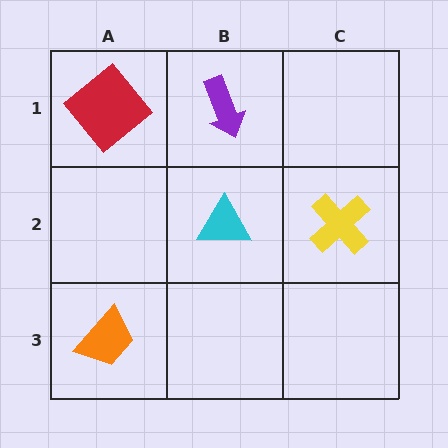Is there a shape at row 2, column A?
No, that cell is empty.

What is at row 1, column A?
A red diamond.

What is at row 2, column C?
A yellow cross.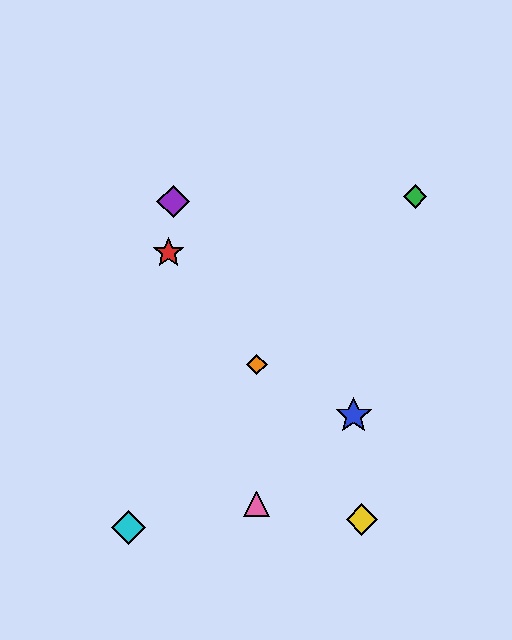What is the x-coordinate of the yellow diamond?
The yellow diamond is at x≈362.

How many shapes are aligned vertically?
2 shapes (the orange diamond, the pink triangle) are aligned vertically.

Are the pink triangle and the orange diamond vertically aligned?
Yes, both are at x≈257.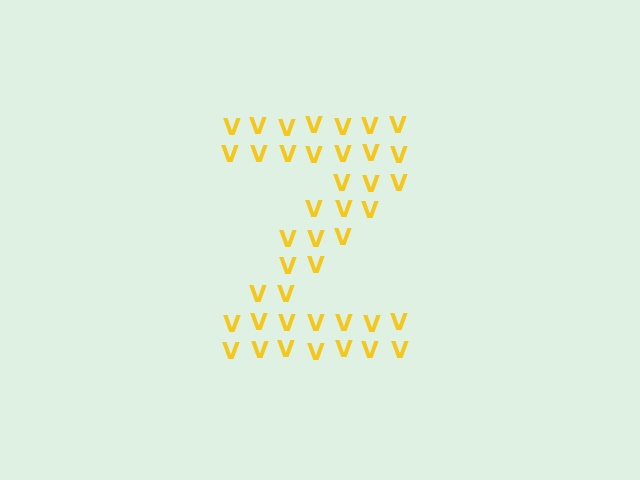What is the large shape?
The large shape is the letter Z.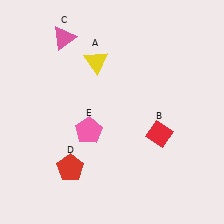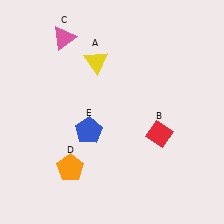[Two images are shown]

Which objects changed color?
D changed from red to orange. E changed from pink to blue.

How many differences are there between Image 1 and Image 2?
There are 2 differences between the two images.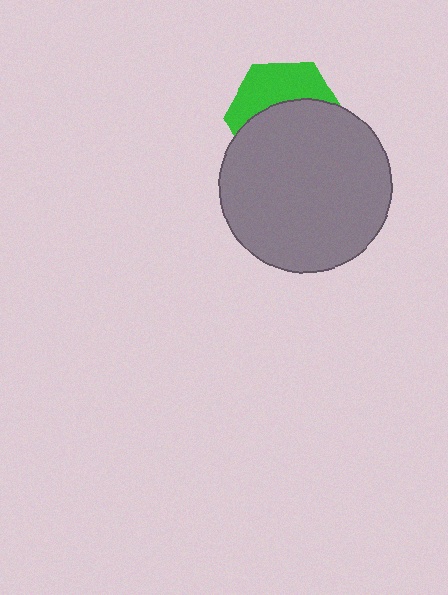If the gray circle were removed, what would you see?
You would see the complete green hexagon.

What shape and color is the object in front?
The object in front is a gray circle.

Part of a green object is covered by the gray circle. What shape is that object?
It is a hexagon.